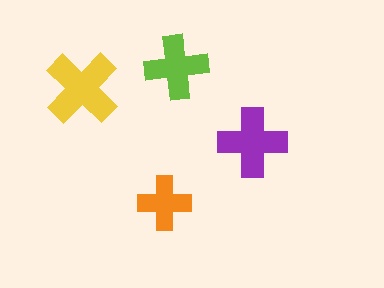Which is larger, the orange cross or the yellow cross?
The yellow one.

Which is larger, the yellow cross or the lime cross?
The yellow one.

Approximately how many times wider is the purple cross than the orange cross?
About 1.5 times wider.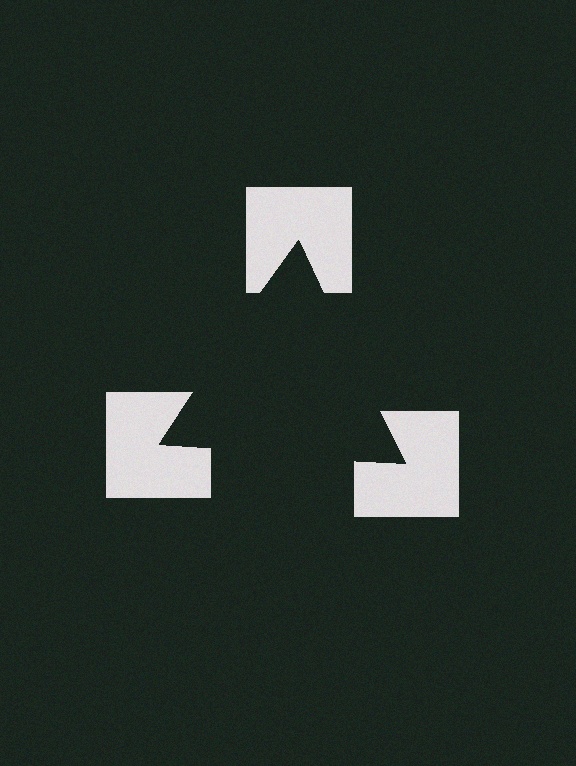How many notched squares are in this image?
There are 3 — one at each vertex of the illusory triangle.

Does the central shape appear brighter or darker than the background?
It typically appears slightly darker than the background, even though no actual brightness change is drawn.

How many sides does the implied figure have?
3 sides.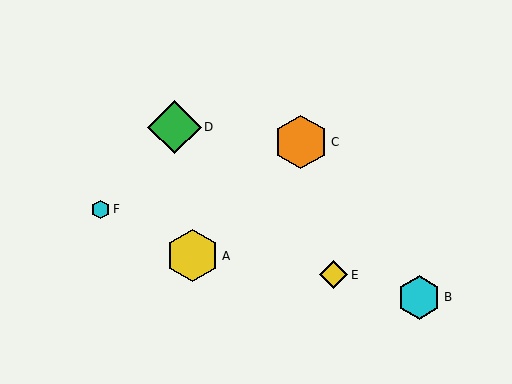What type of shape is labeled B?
Shape B is a cyan hexagon.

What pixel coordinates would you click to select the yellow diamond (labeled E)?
Click at (333, 275) to select the yellow diamond E.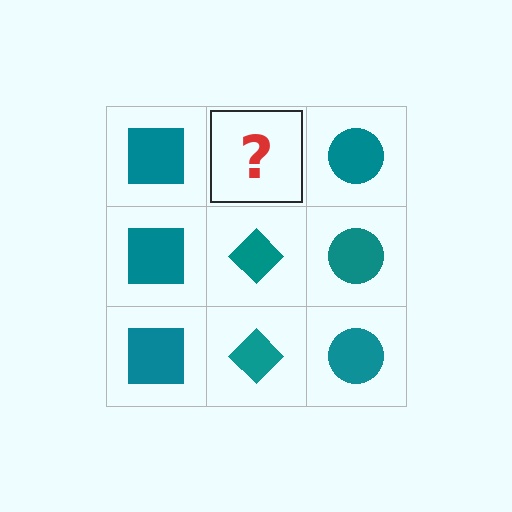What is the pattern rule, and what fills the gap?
The rule is that each column has a consistent shape. The gap should be filled with a teal diamond.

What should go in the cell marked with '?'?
The missing cell should contain a teal diamond.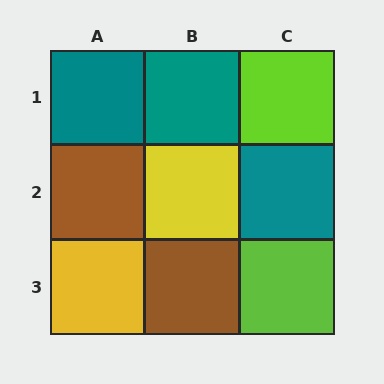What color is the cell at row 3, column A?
Yellow.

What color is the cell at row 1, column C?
Lime.